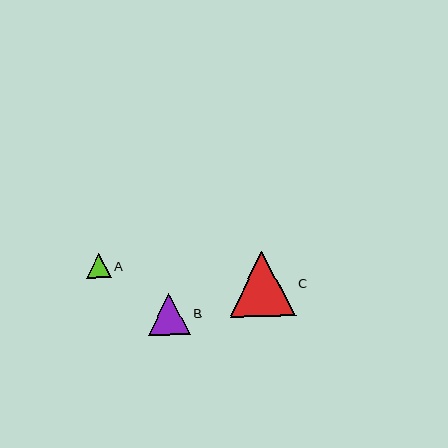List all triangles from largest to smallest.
From largest to smallest: C, B, A.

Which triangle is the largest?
Triangle C is the largest with a size of approximately 65 pixels.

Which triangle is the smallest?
Triangle A is the smallest with a size of approximately 24 pixels.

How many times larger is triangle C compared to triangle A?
Triangle C is approximately 2.7 times the size of triangle A.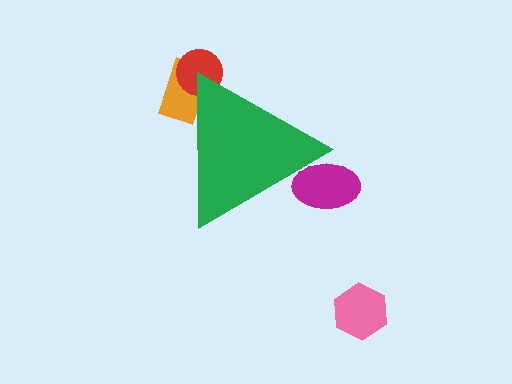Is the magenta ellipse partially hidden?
Yes, the magenta ellipse is partially hidden behind the green triangle.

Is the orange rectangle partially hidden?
Yes, the orange rectangle is partially hidden behind the green triangle.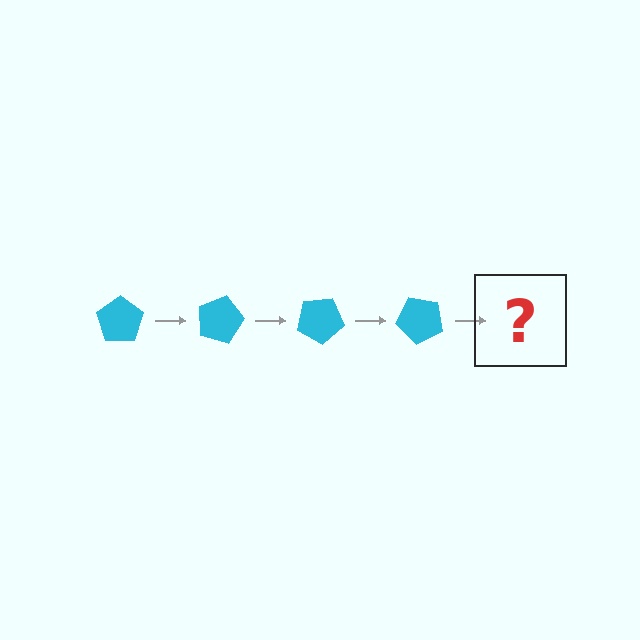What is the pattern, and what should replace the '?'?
The pattern is that the pentagon rotates 15 degrees each step. The '?' should be a cyan pentagon rotated 60 degrees.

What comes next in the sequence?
The next element should be a cyan pentagon rotated 60 degrees.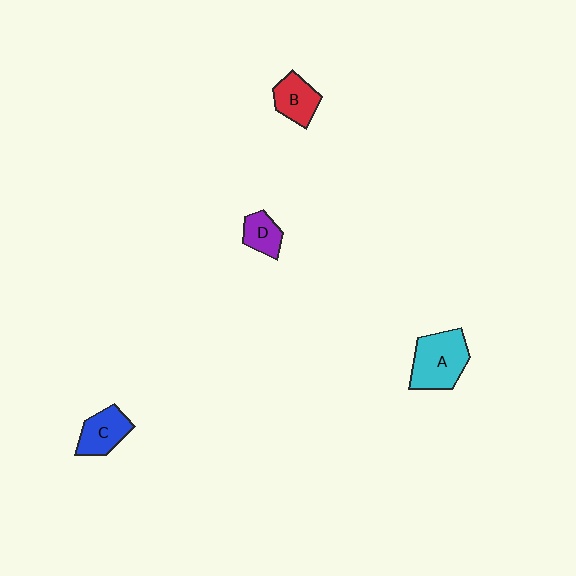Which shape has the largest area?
Shape A (cyan).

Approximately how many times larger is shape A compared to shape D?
Approximately 2.1 times.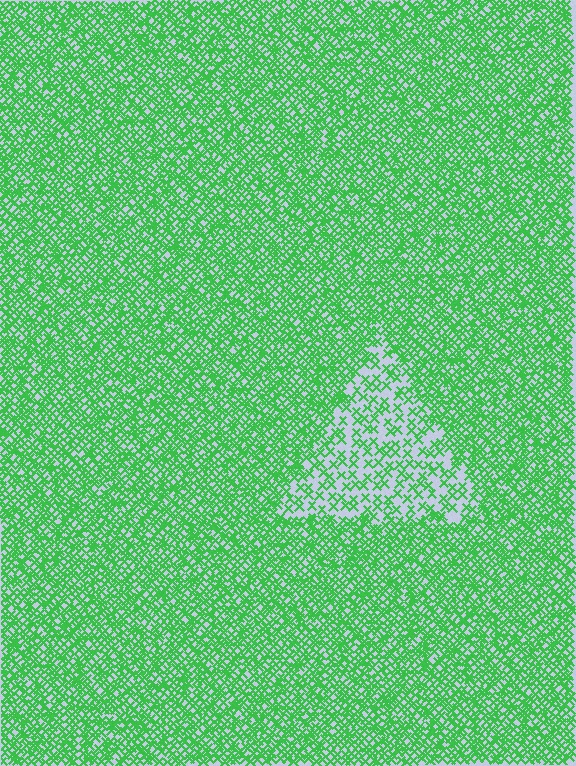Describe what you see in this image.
The image contains small green elements arranged at two different densities. A triangle-shaped region is visible where the elements are less densely packed than the surrounding area.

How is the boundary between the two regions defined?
The boundary is defined by a change in element density (approximately 2.4x ratio). All elements are the same color, size, and shape.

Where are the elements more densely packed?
The elements are more densely packed outside the triangle boundary.